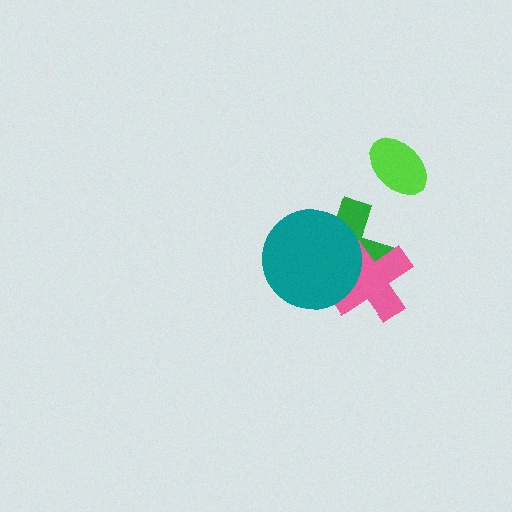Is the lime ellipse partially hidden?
No, no other shape covers it.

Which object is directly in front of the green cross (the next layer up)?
The pink cross is directly in front of the green cross.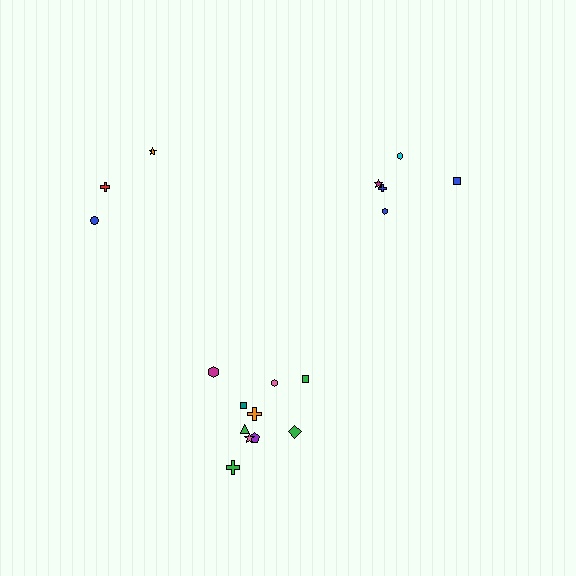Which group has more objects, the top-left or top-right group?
The top-right group.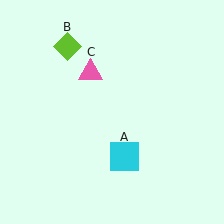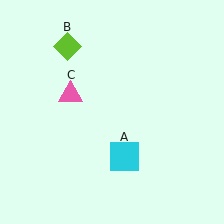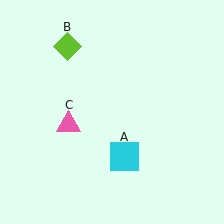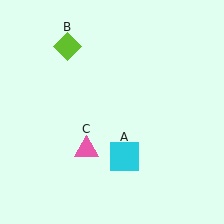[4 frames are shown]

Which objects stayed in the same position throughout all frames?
Cyan square (object A) and lime diamond (object B) remained stationary.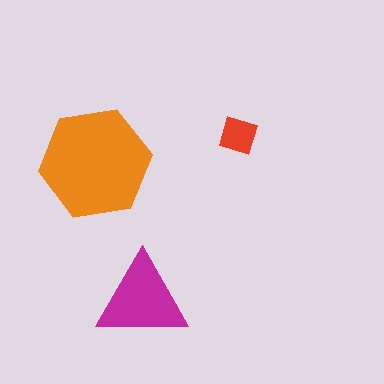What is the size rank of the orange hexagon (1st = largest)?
1st.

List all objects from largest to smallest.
The orange hexagon, the magenta triangle, the red square.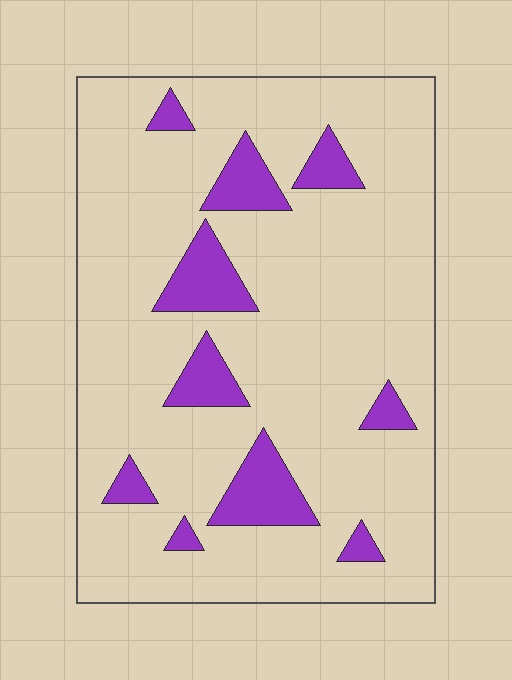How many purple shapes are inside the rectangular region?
10.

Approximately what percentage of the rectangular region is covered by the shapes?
Approximately 15%.